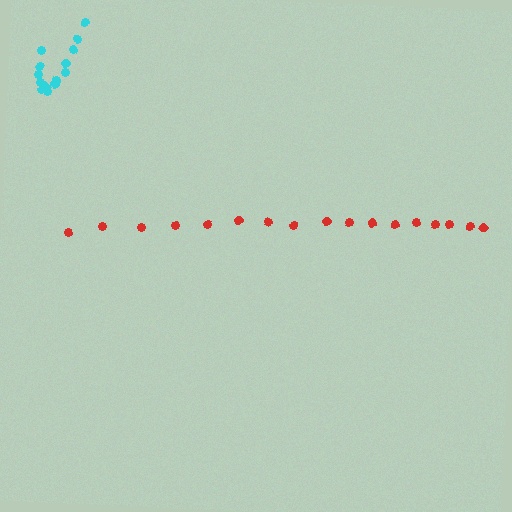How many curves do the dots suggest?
There are 2 distinct paths.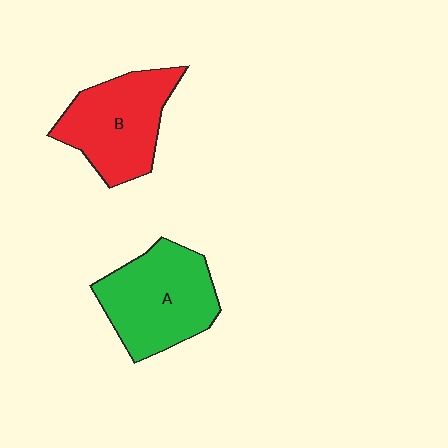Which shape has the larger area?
Shape A (green).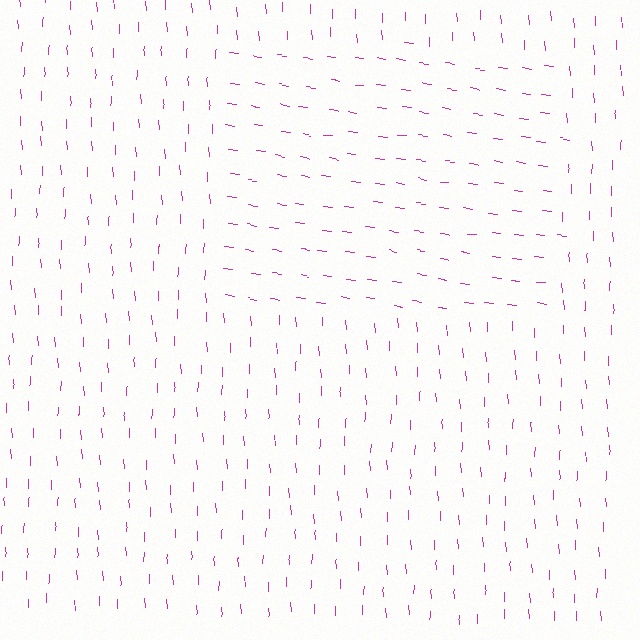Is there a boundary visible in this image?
Yes, there is a texture boundary formed by a change in line orientation.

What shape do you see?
I see a rectangle.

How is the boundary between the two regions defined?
The boundary is defined purely by a change in line orientation (approximately 79 degrees difference). All lines are the same color and thickness.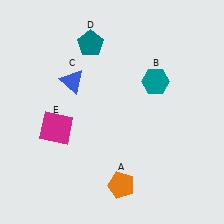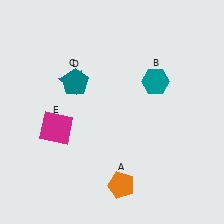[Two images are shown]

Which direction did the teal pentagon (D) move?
The teal pentagon (D) moved down.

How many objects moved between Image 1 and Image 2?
1 object moved between the two images.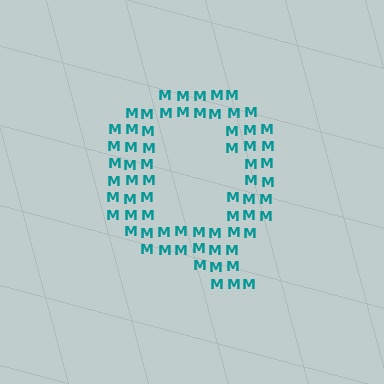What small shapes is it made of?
It is made of small letter M's.